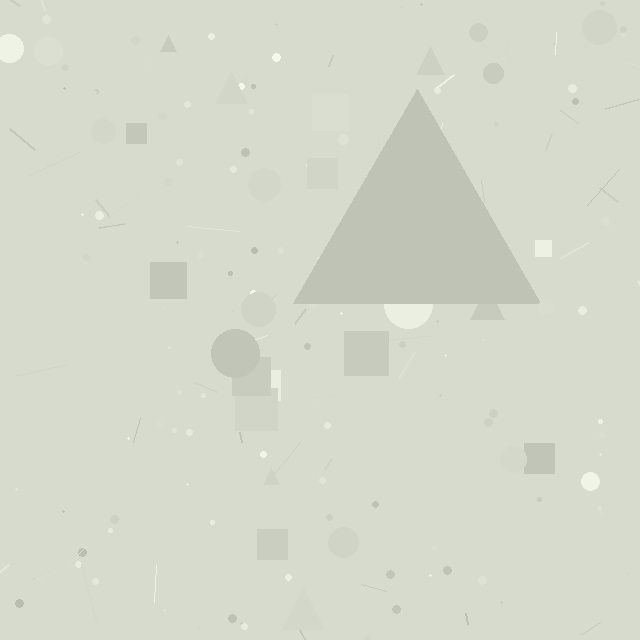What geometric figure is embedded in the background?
A triangle is embedded in the background.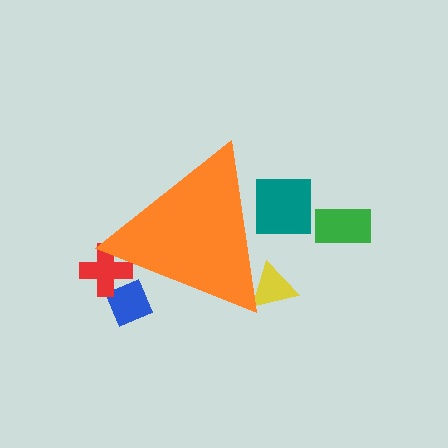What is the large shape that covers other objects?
An orange triangle.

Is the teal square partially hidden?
Yes, the teal square is partially hidden behind the orange triangle.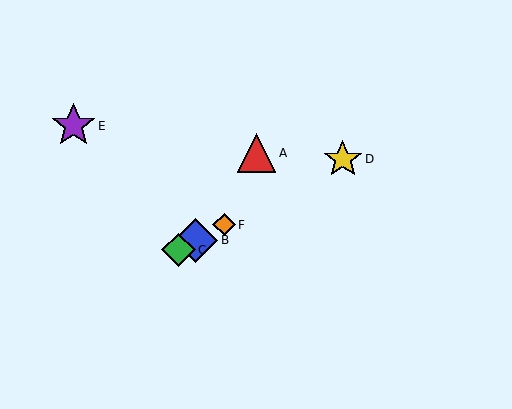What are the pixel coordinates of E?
Object E is at (73, 126).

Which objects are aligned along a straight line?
Objects B, C, D, F are aligned along a straight line.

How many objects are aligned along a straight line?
4 objects (B, C, D, F) are aligned along a straight line.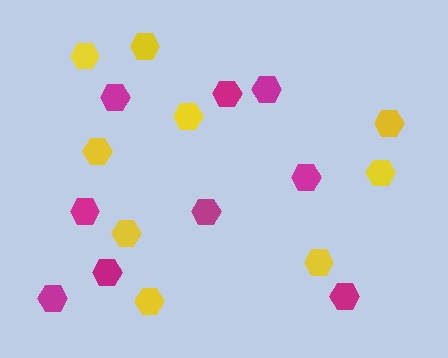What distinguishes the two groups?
There are 2 groups: one group of magenta hexagons (9) and one group of yellow hexagons (9).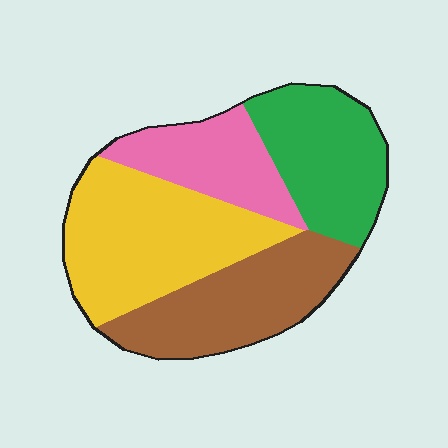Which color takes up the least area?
Pink, at roughly 20%.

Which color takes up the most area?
Yellow, at roughly 35%.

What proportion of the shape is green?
Green covers about 25% of the shape.